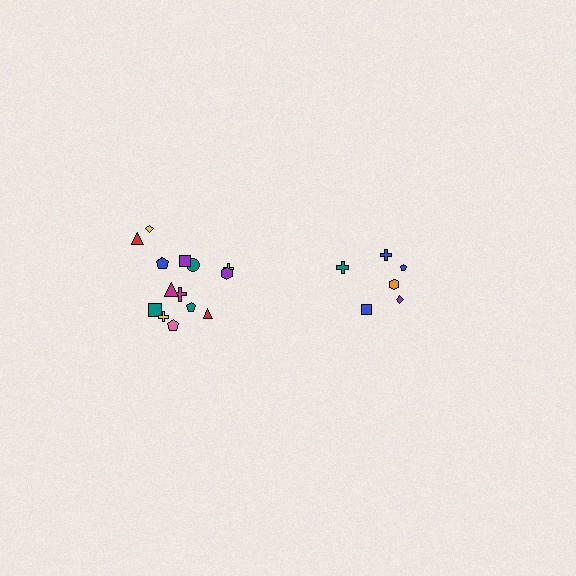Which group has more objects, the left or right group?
The left group.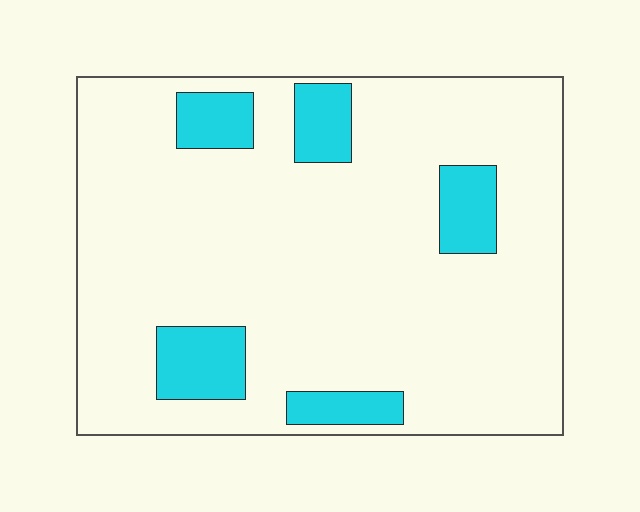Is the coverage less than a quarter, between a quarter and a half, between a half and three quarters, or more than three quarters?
Less than a quarter.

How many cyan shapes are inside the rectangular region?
5.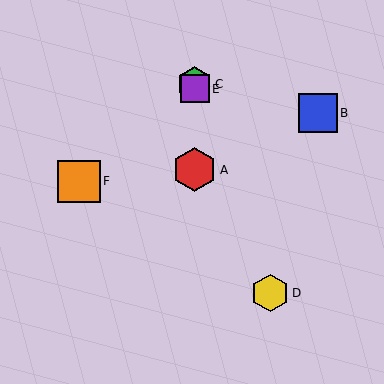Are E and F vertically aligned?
No, E is at x≈195 and F is at x≈79.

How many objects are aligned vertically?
3 objects (A, C, E) are aligned vertically.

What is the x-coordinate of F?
Object F is at x≈79.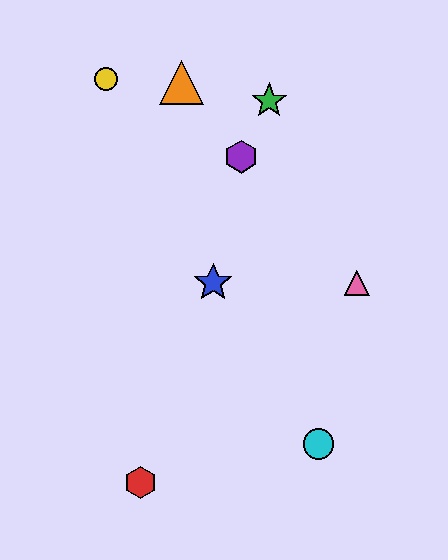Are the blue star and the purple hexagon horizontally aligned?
No, the blue star is at y≈283 and the purple hexagon is at y≈157.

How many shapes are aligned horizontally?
2 shapes (the blue star, the pink triangle) are aligned horizontally.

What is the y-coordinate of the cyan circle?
The cyan circle is at y≈444.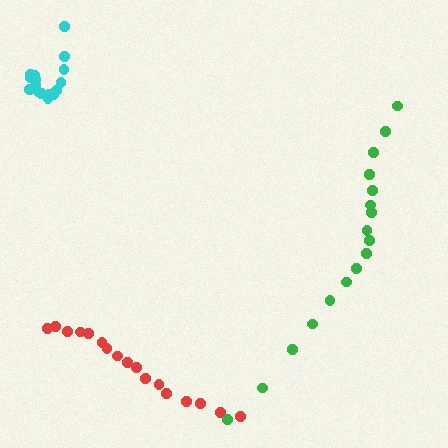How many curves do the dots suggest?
There are 3 distinct paths.